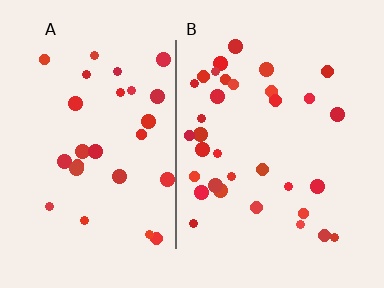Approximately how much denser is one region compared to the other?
Approximately 1.2× — region B over region A.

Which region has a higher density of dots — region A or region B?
B (the right).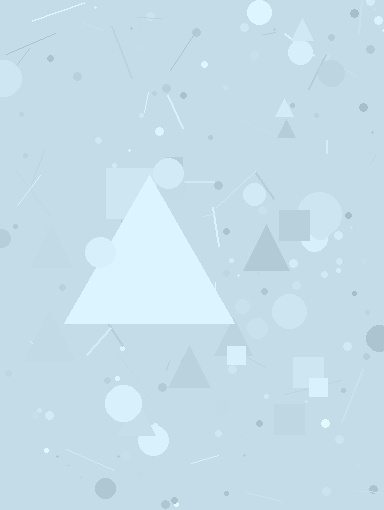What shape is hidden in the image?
A triangle is hidden in the image.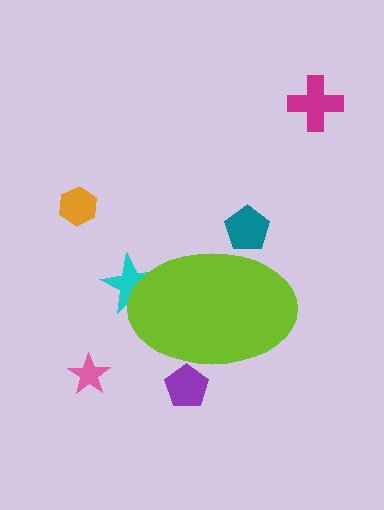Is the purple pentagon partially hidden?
Yes, the purple pentagon is partially hidden behind the lime ellipse.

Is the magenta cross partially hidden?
No, the magenta cross is fully visible.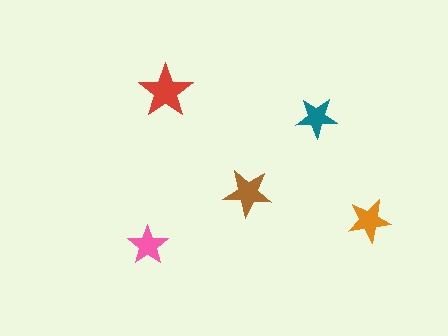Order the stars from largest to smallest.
the red one, the brown one, the orange one, the teal one, the pink one.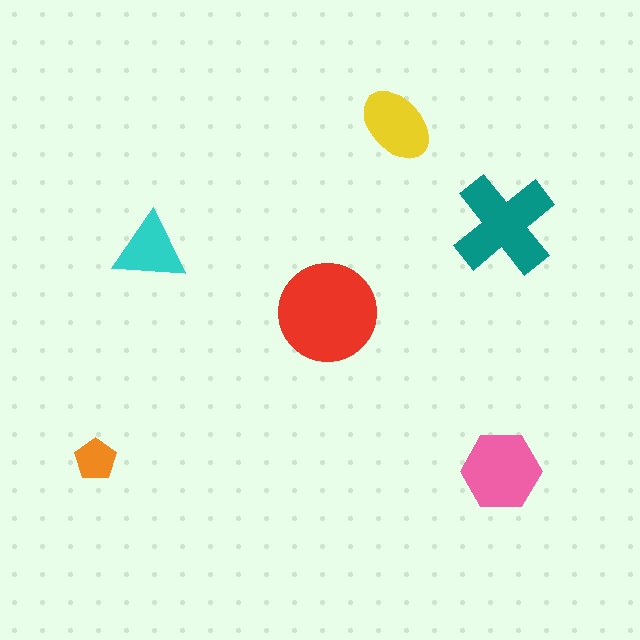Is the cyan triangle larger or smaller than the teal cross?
Smaller.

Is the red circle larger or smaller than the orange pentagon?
Larger.